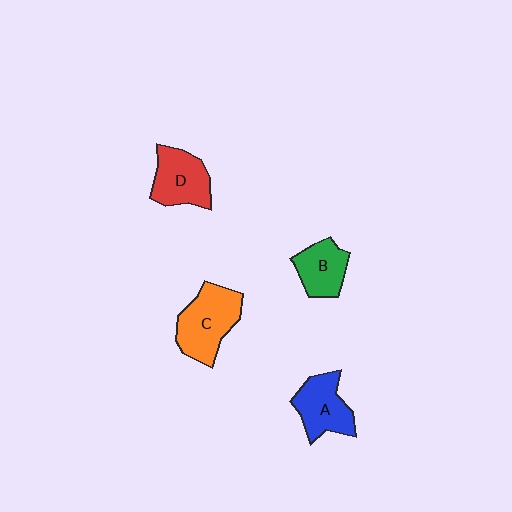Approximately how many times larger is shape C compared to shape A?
Approximately 1.3 times.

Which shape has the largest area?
Shape C (orange).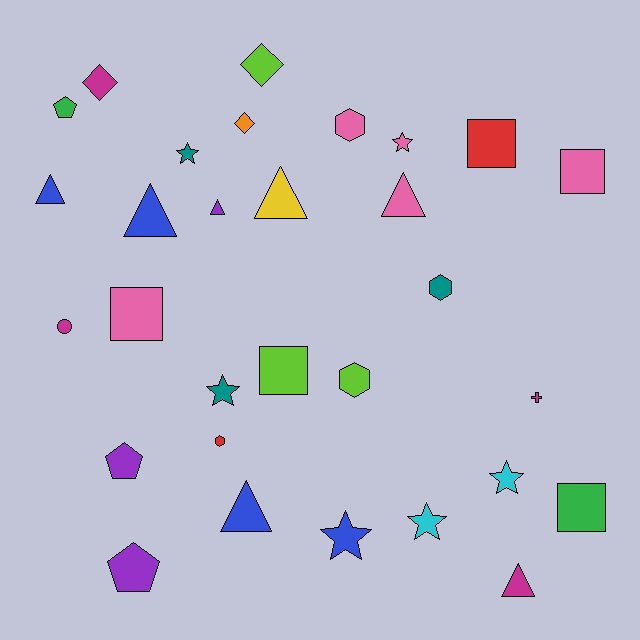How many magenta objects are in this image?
There are 4 magenta objects.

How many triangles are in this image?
There are 7 triangles.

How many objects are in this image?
There are 30 objects.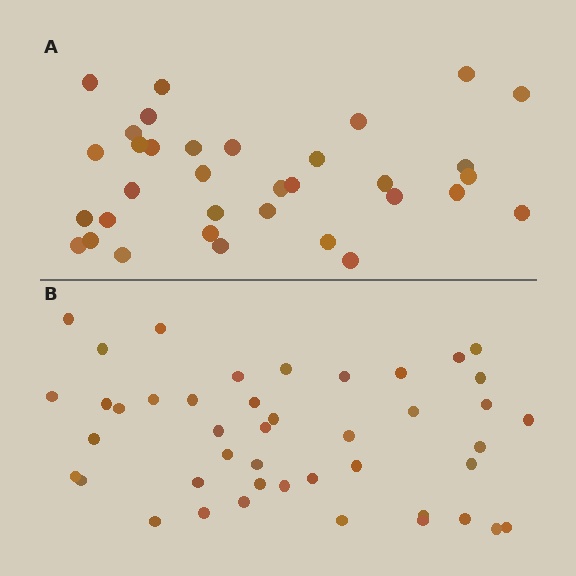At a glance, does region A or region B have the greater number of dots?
Region B (the bottom region) has more dots.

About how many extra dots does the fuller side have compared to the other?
Region B has roughly 10 or so more dots than region A.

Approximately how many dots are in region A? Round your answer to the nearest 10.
About 30 dots. (The exact count is 34, which rounds to 30.)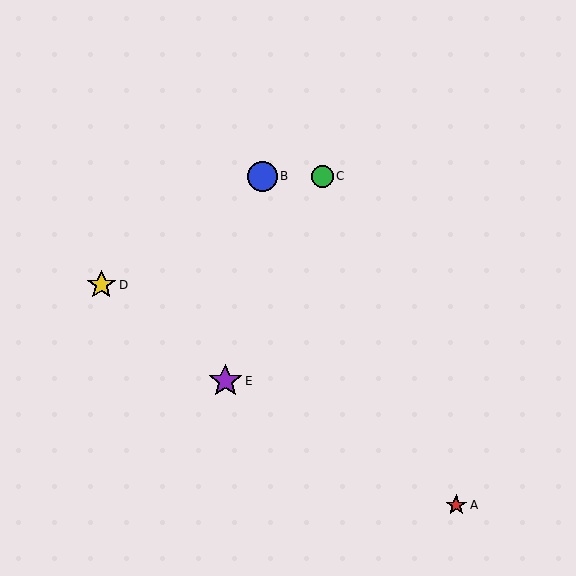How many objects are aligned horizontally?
2 objects (B, C) are aligned horizontally.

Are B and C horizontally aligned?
Yes, both are at y≈176.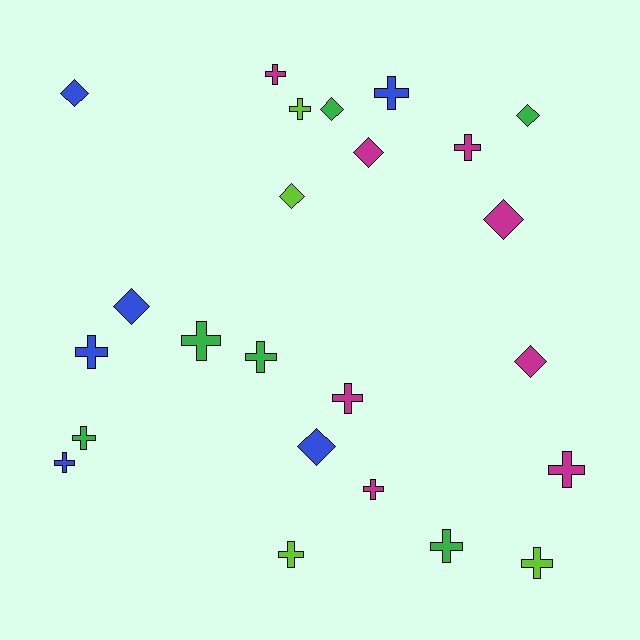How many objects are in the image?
There are 24 objects.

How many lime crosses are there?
There are 3 lime crosses.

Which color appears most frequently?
Magenta, with 8 objects.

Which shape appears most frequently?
Cross, with 15 objects.